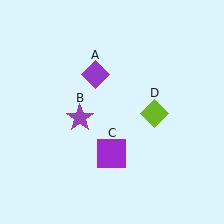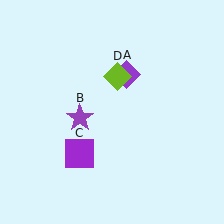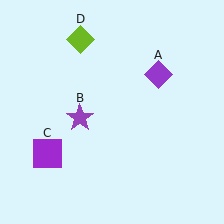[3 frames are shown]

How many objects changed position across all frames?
3 objects changed position: purple diamond (object A), purple square (object C), lime diamond (object D).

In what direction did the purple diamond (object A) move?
The purple diamond (object A) moved right.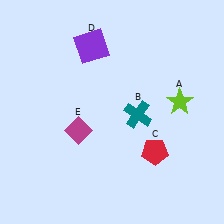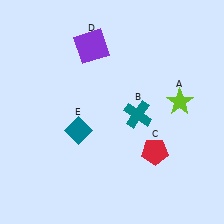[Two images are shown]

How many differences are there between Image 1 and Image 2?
There is 1 difference between the two images.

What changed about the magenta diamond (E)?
In Image 1, E is magenta. In Image 2, it changed to teal.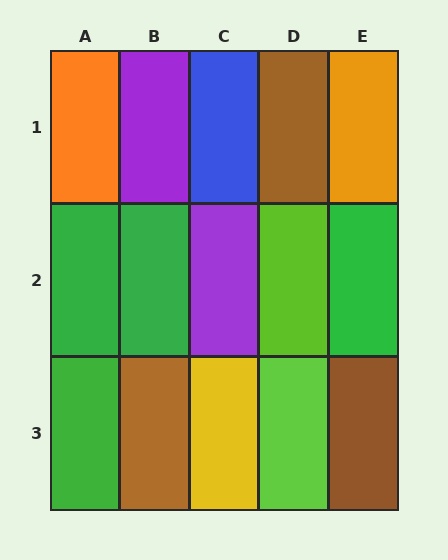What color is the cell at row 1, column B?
Purple.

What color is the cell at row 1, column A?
Orange.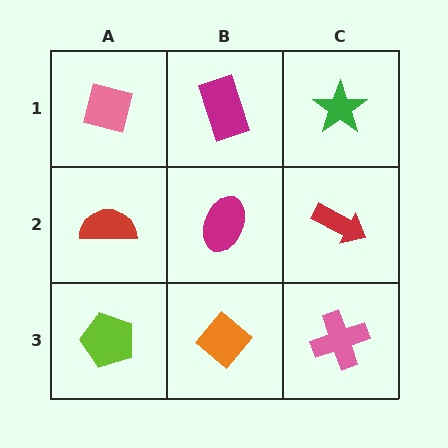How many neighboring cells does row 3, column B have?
3.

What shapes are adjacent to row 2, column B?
A magenta rectangle (row 1, column B), an orange diamond (row 3, column B), a red semicircle (row 2, column A), a red arrow (row 2, column C).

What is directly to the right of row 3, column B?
A pink cross.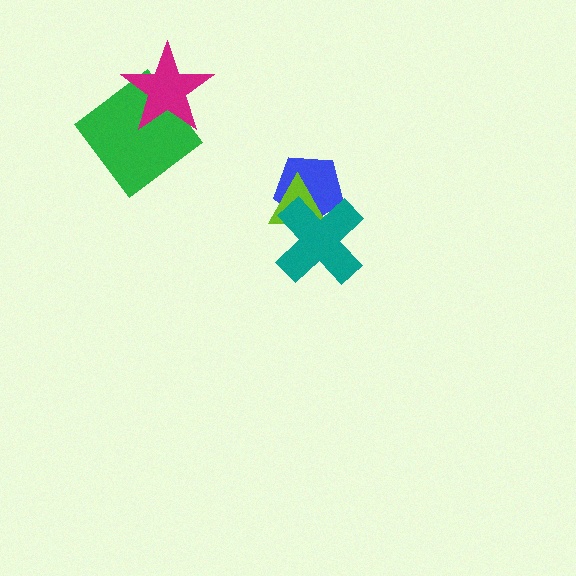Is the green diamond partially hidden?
Yes, it is partially covered by another shape.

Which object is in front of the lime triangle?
The teal cross is in front of the lime triangle.